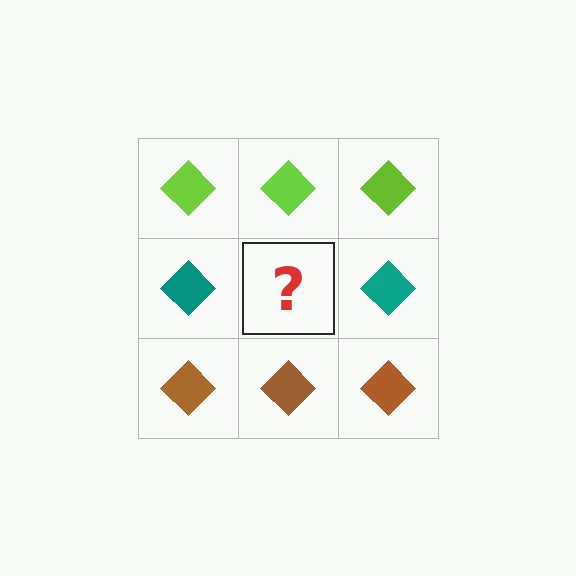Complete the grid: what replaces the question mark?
The question mark should be replaced with a teal diamond.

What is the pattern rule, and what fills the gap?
The rule is that each row has a consistent color. The gap should be filled with a teal diamond.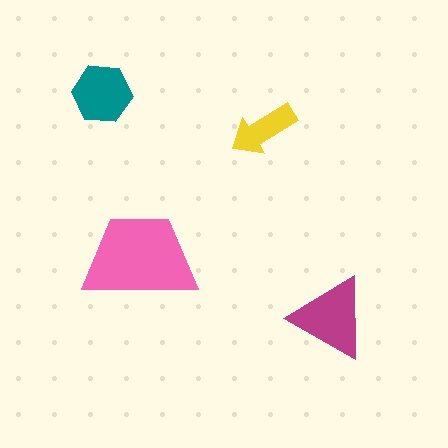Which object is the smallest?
The yellow arrow.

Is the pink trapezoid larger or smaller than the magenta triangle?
Larger.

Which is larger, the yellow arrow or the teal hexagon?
The teal hexagon.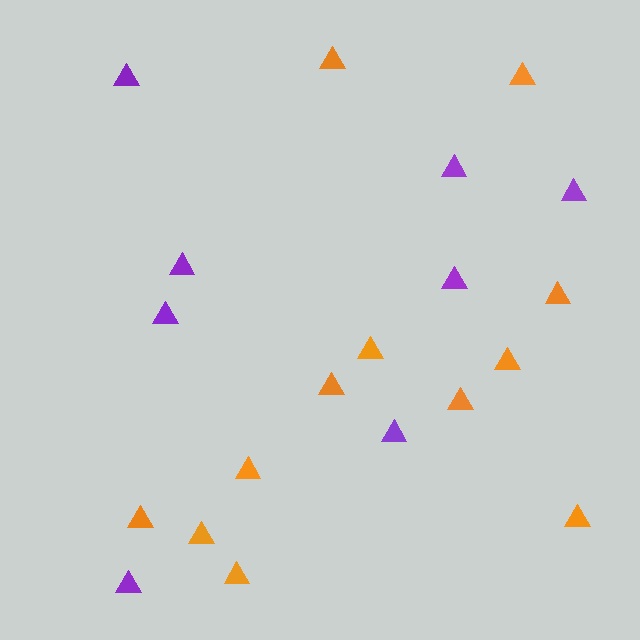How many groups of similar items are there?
There are 2 groups: one group of purple triangles (8) and one group of orange triangles (12).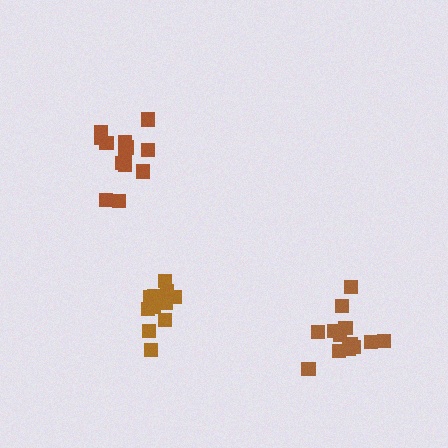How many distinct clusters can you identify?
There are 3 distinct clusters.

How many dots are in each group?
Group 1: 13 dots, Group 2: 12 dots, Group 3: 13 dots (38 total).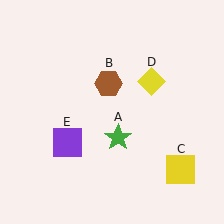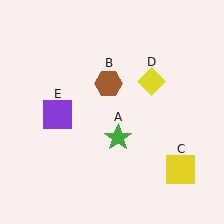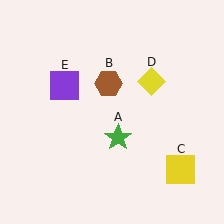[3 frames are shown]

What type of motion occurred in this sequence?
The purple square (object E) rotated clockwise around the center of the scene.